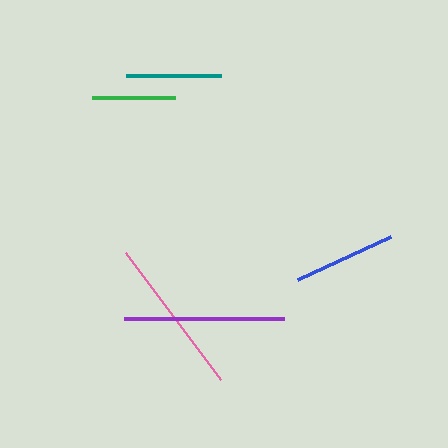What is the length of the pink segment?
The pink segment is approximately 159 pixels long.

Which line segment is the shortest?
The green line is the shortest at approximately 83 pixels.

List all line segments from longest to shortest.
From longest to shortest: purple, pink, blue, teal, green.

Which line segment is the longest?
The purple line is the longest at approximately 160 pixels.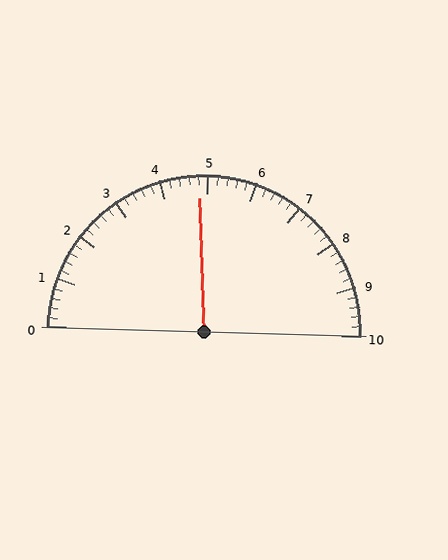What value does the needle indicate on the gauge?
The needle indicates approximately 4.8.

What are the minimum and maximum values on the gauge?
The gauge ranges from 0 to 10.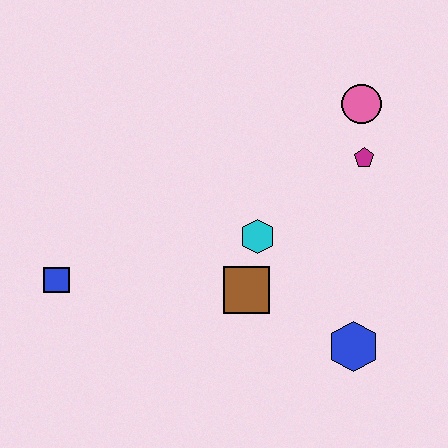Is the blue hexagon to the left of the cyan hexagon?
No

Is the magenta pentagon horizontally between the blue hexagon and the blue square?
No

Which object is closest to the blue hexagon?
The brown square is closest to the blue hexagon.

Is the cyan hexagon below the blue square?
No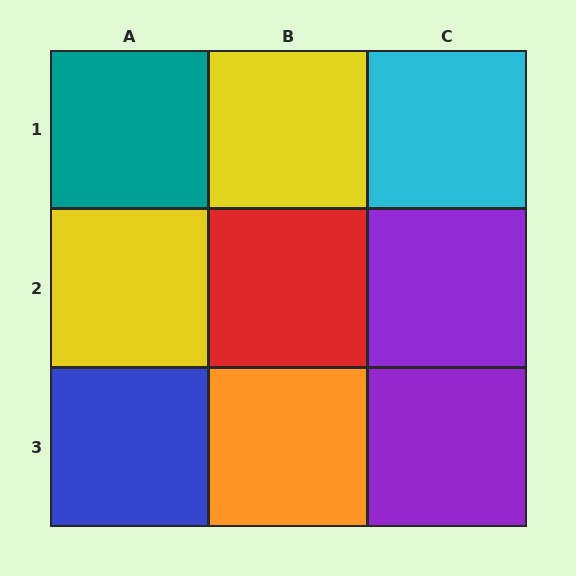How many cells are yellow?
2 cells are yellow.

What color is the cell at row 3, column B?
Orange.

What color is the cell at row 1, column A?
Teal.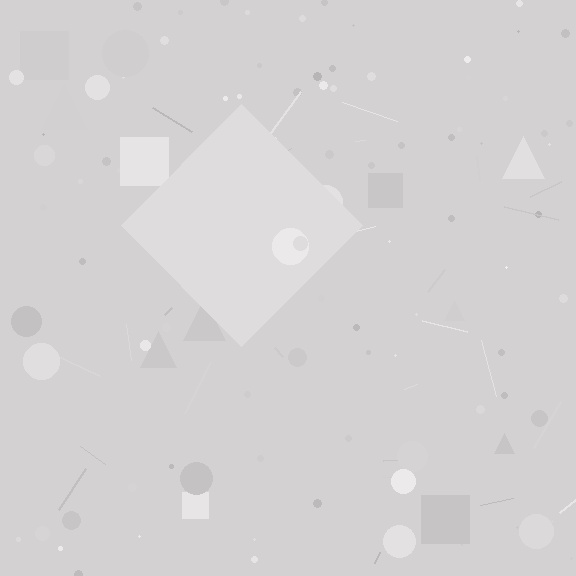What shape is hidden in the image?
A diamond is hidden in the image.